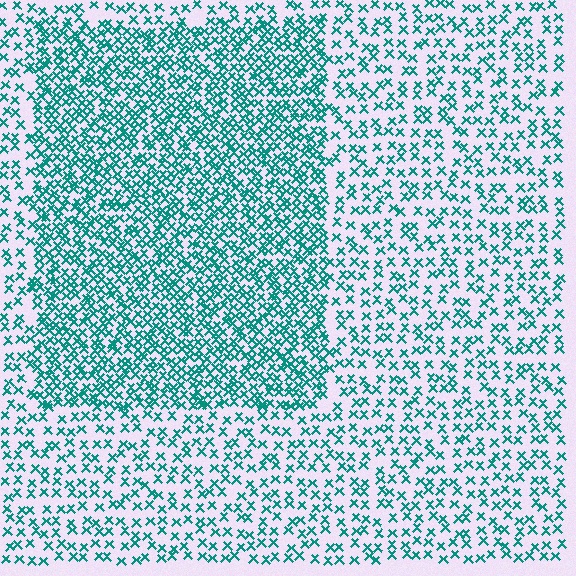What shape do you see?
I see a rectangle.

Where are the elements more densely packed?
The elements are more densely packed inside the rectangle boundary.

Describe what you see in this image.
The image contains small teal elements arranged at two different densities. A rectangle-shaped region is visible where the elements are more densely packed than the surrounding area.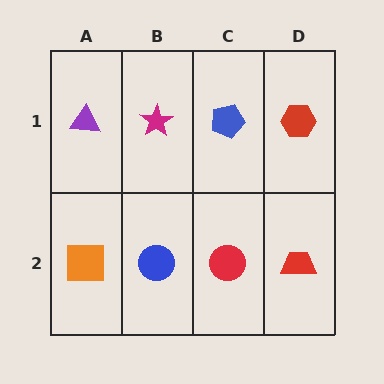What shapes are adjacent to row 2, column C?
A blue pentagon (row 1, column C), a blue circle (row 2, column B), a red trapezoid (row 2, column D).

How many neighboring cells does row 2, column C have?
3.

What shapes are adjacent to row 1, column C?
A red circle (row 2, column C), a magenta star (row 1, column B), a red hexagon (row 1, column D).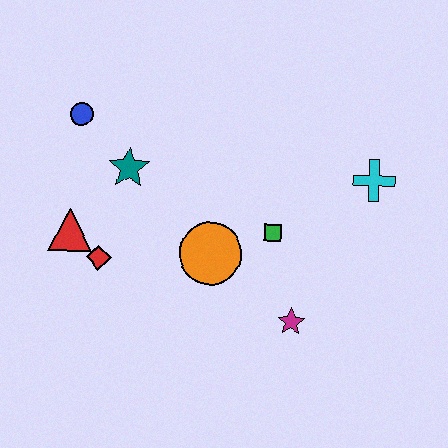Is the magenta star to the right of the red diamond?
Yes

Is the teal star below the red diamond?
No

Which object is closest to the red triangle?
The red diamond is closest to the red triangle.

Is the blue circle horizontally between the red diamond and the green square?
No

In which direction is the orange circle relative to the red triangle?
The orange circle is to the right of the red triangle.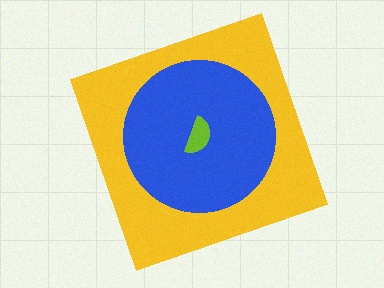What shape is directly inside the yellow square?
The blue circle.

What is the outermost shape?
The yellow square.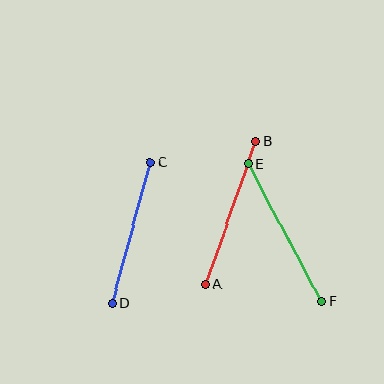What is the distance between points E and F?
The distance is approximately 156 pixels.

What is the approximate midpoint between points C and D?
The midpoint is at approximately (131, 233) pixels.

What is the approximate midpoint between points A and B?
The midpoint is at approximately (231, 213) pixels.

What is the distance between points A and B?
The distance is approximately 152 pixels.